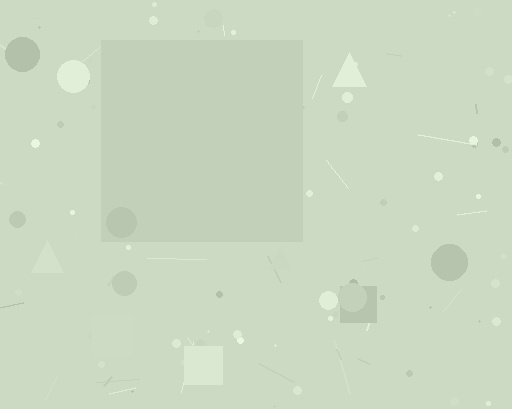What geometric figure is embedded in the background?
A square is embedded in the background.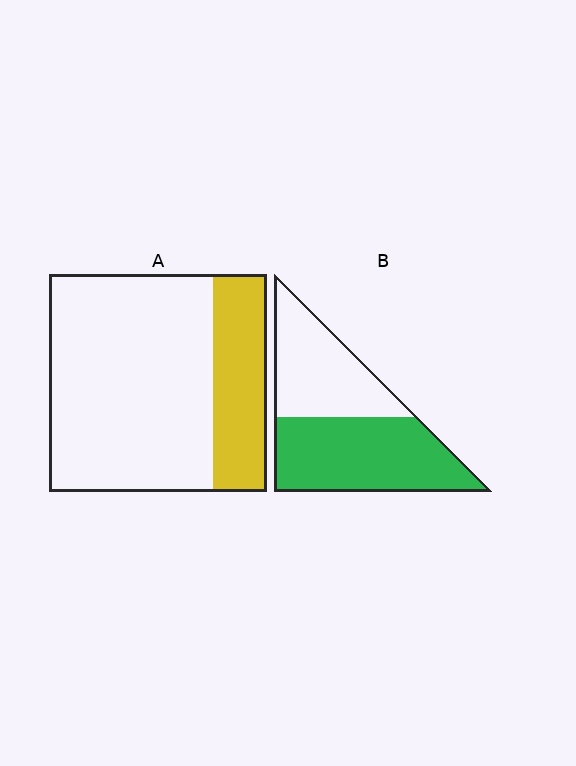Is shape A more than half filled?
No.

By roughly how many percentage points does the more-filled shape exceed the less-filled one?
By roughly 30 percentage points (B over A).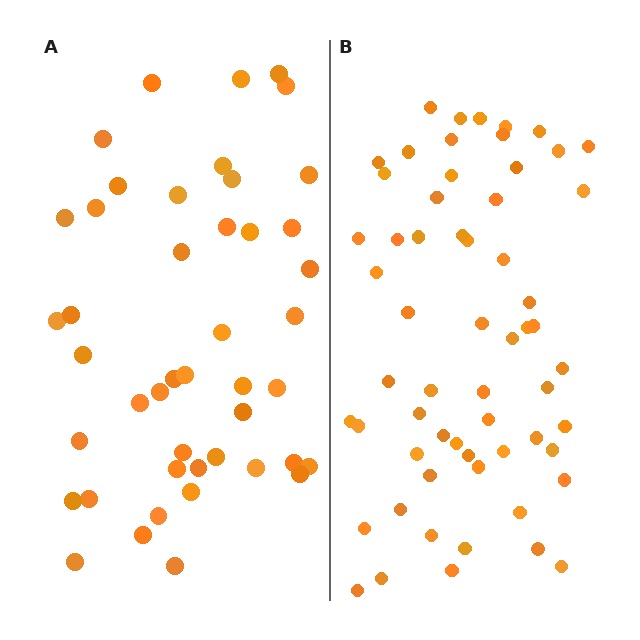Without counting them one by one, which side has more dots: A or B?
Region B (the right region) has more dots.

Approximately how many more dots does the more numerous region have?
Region B has approximately 15 more dots than region A.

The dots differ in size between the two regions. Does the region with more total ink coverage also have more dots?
No. Region A has more total ink coverage because its dots are larger, but region B actually contains more individual dots. Total area can be misleading — the number of items is what matters here.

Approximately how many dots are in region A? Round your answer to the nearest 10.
About 40 dots. (The exact count is 45, which rounds to 40.)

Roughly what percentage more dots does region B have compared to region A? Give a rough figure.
About 35% more.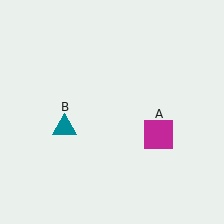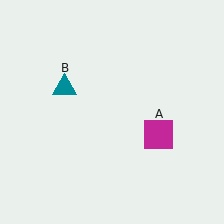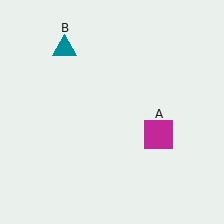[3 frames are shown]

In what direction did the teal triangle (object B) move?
The teal triangle (object B) moved up.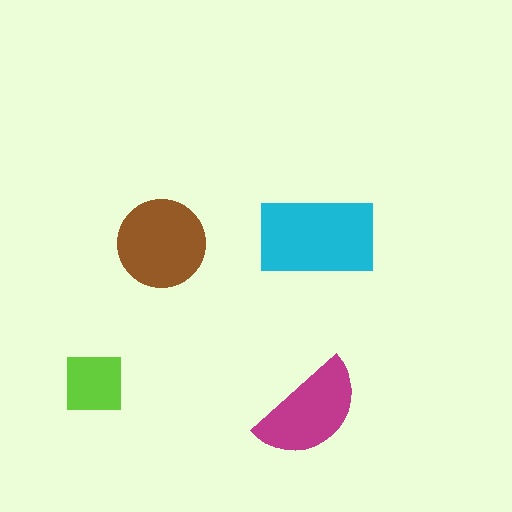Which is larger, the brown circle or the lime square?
The brown circle.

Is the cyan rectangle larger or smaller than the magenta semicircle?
Larger.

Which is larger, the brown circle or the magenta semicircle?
The brown circle.